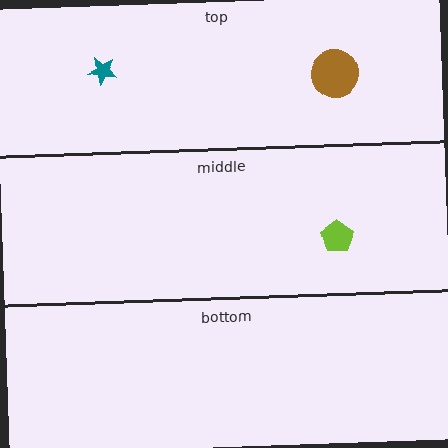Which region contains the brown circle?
The top region.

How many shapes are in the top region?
2.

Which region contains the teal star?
The top region.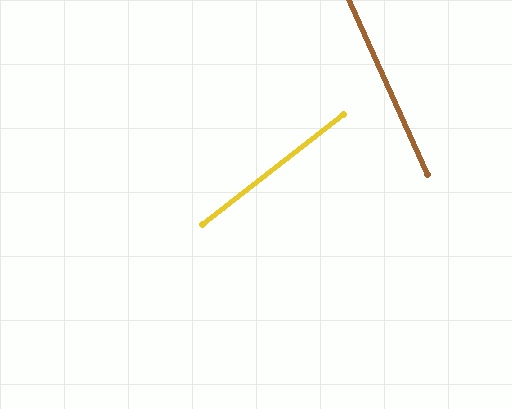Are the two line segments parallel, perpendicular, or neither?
Neither parallel nor perpendicular — they differ by about 76°.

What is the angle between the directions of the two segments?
Approximately 76 degrees.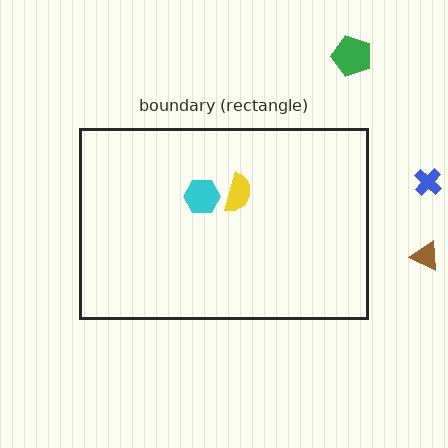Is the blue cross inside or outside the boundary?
Outside.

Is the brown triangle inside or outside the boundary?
Outside.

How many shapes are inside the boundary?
2 inside, 3 outside.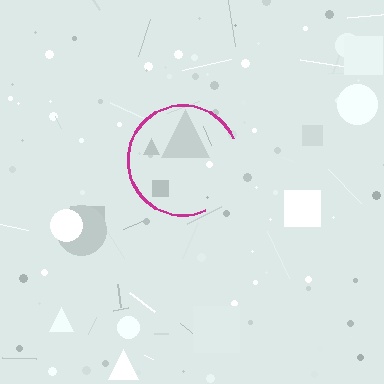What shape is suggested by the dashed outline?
The dashed outline suggests a circle.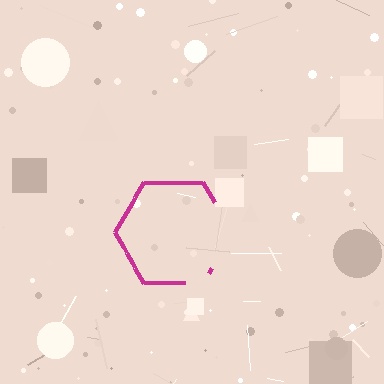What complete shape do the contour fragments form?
The contour fragments form a hexagon.